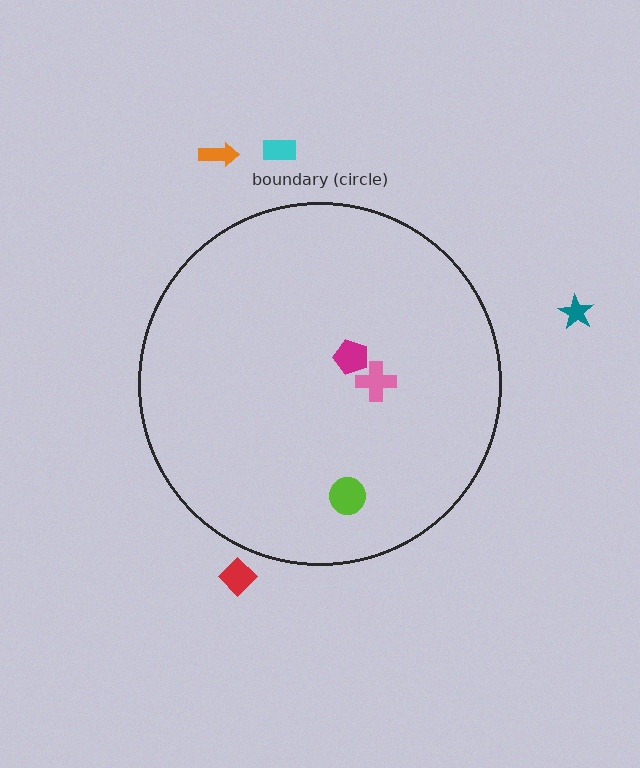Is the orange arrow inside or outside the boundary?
Outside.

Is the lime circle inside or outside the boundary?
Inside.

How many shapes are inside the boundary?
3 inside, 4 outside.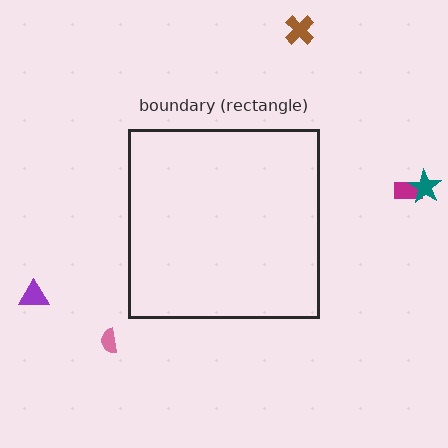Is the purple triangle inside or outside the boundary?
Outside.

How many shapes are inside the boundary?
0 inside, 5 outside.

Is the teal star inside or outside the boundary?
Outside.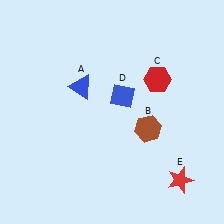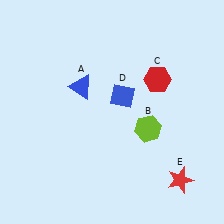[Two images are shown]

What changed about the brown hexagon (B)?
In Image 1, B is brown. In Image 2, it changed to lime.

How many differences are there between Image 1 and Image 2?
There is 1 difference between the two images.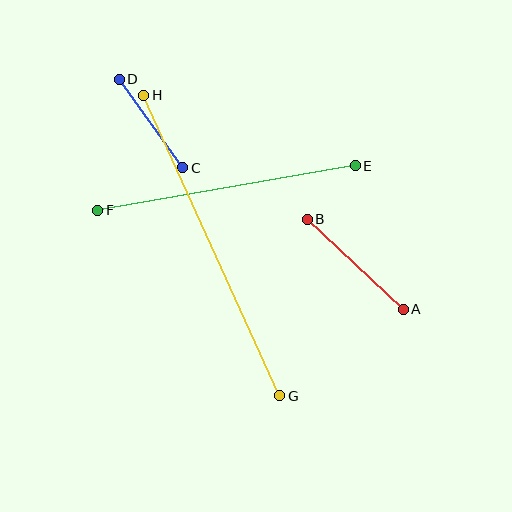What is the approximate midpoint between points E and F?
The midpoint is at approximately (226, 188) pixels.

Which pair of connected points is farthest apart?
Points G and H are farthest apart.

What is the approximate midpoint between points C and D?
The midpoint is at approximately (151, 124) pixels.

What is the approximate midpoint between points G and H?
The midpoint is at approximately (212, 246) pixels.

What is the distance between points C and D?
The distance is approximately 109 pixels.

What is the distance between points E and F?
The distance is approximately 261 pixels.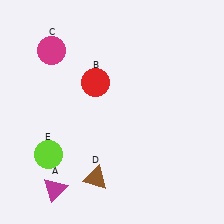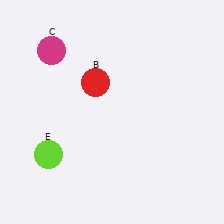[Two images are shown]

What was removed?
The brown triangle (D), the magenta triangle (A) were removed in Image 2.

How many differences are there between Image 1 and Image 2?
There are 2 differences between the two images.